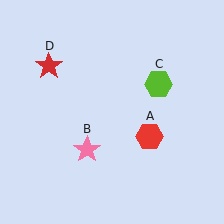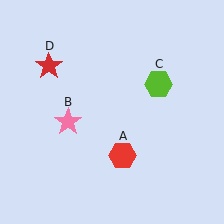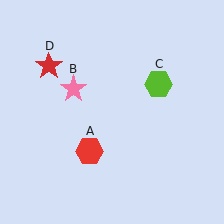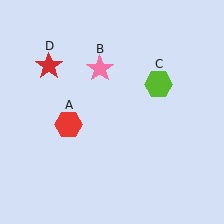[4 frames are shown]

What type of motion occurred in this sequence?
The red hexagon (object A), pink star (object B) rotated clockwise around the center of the scene.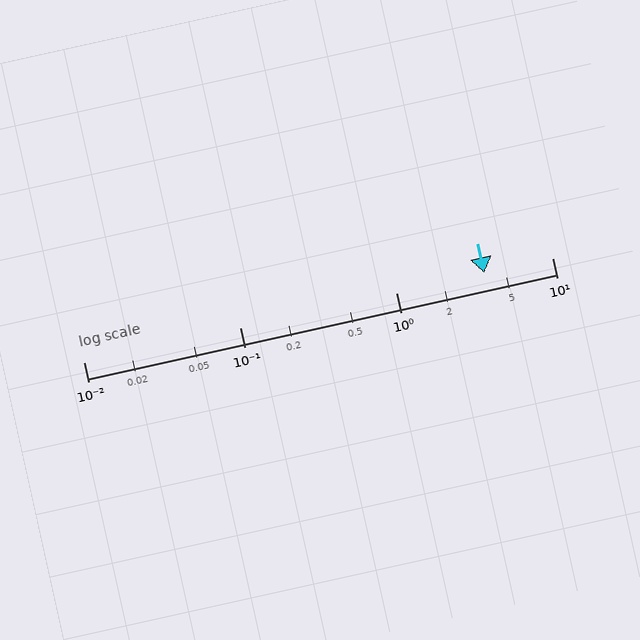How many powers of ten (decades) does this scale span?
The scale spans 3 decades, from 0.01 to 10.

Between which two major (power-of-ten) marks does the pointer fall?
The pointer is between 1 and 10.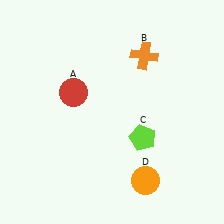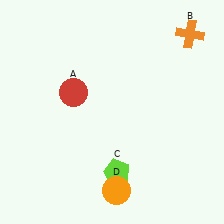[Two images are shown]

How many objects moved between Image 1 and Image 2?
3 objects moved between the two images.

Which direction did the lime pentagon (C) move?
The lime pentagon (C) moved down.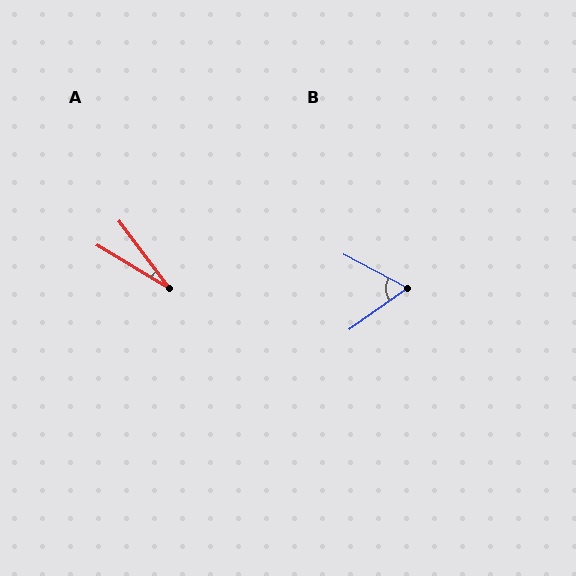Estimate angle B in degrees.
Approximately 63 degrees.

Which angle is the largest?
B, at approximately 63 degrees.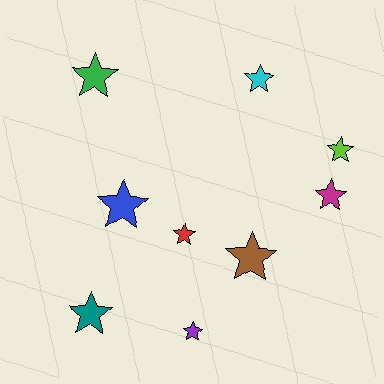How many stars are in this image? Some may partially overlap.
There are 9 stars.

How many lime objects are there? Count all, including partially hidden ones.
There is 1 lime object.